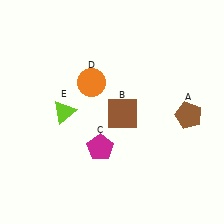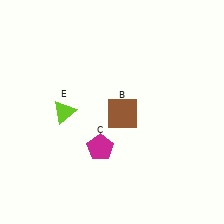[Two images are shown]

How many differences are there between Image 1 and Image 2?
There are 2 differences between the two images.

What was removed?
The orange circle (D), the brown pentagon (A) were removed in Image 2.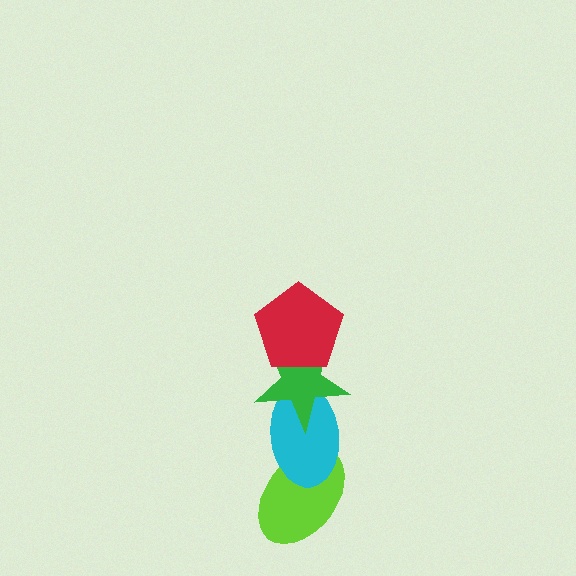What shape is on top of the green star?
The red pentagon is on top of the green star.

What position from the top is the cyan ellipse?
The cyan ellipse is 3rd from the top.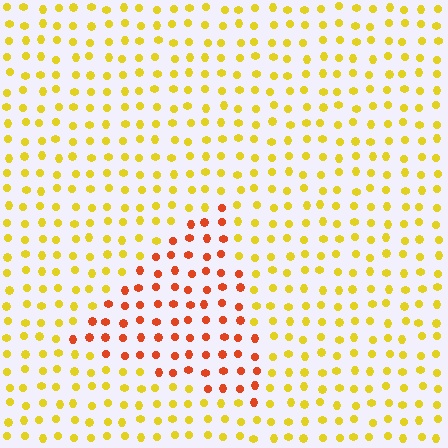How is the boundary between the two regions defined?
The boundary is defined purely by a slight shift in hue (about 44 degrees). Spacing, size, and orientation are identical on both sides.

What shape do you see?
I see a triangle.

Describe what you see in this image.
The image is filled with small yellow elements in a uniform arrangement. A triangle-shaped region is visible where the elements are tinted to a slightly different hue, forming a subtle color boundary.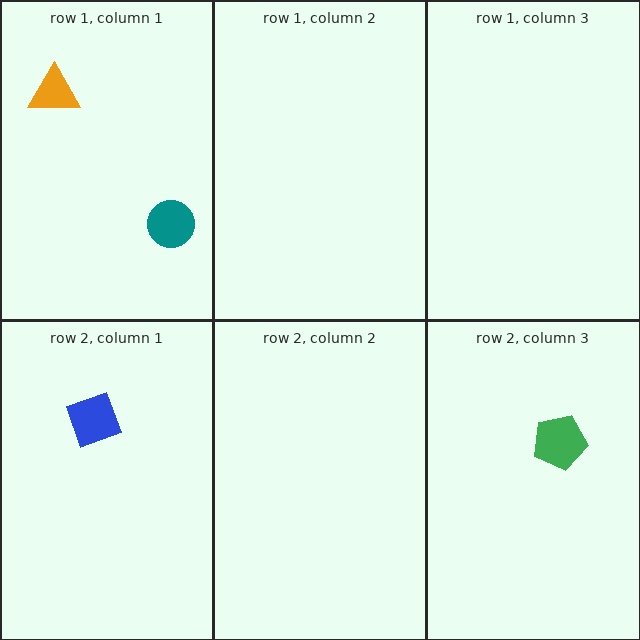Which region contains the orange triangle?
The row 1, column 1 region.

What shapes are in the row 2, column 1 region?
The blue square.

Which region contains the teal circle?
The row 1, column 1 region.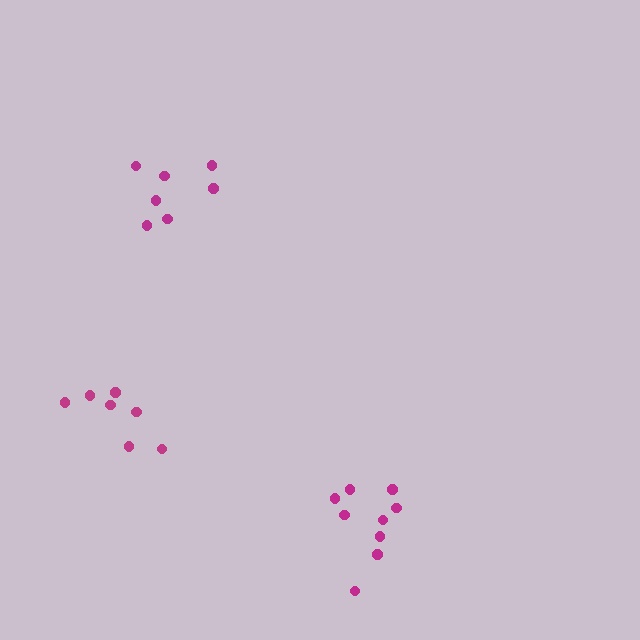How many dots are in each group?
Group 1: 9 dots, Group 2: 7 dots, Group 3: 7 dots (23 total).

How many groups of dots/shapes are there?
There are 3 groups.